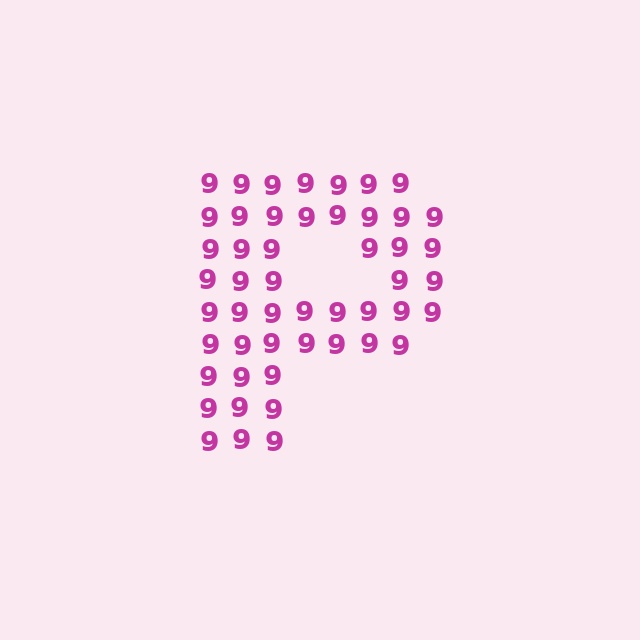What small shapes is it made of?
It is made of small digit 9's.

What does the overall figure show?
The overall figure shows the letter P.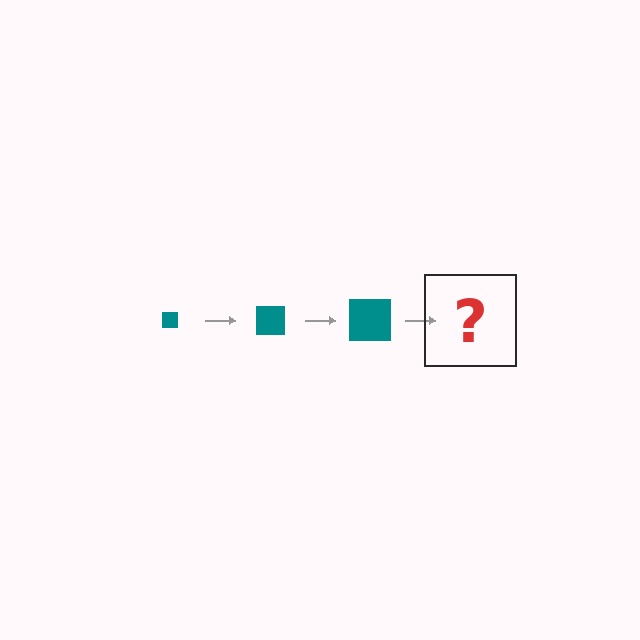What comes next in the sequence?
The next element should be a teal square, larger than the previous one.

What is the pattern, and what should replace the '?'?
The pattern is that the square gets progressively larger each step. The '?' should be a teal square, larger than the previous one.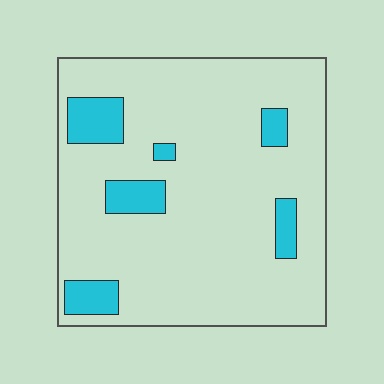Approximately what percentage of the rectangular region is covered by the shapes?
Approximately 15%.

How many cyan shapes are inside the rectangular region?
6.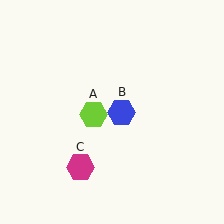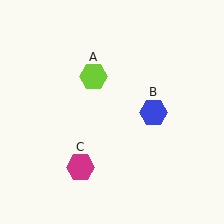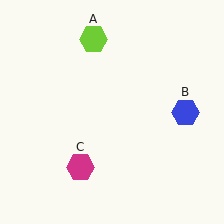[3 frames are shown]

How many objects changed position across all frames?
2 objects changed position: lime hexagon (object A), blue hexagon (object B).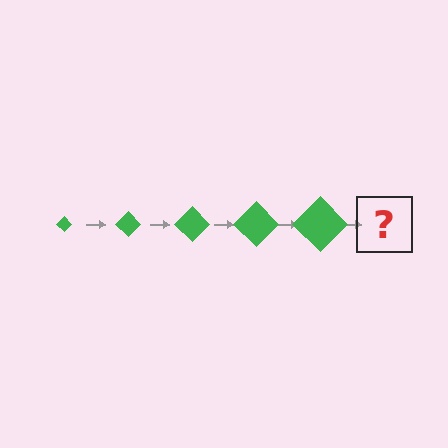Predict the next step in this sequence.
The next step is a green diamond, larger than the previous one.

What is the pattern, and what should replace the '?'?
The pattern is that the diamond gets progressively larger each step. The '?' should be a green diamond, larger than the previous one.